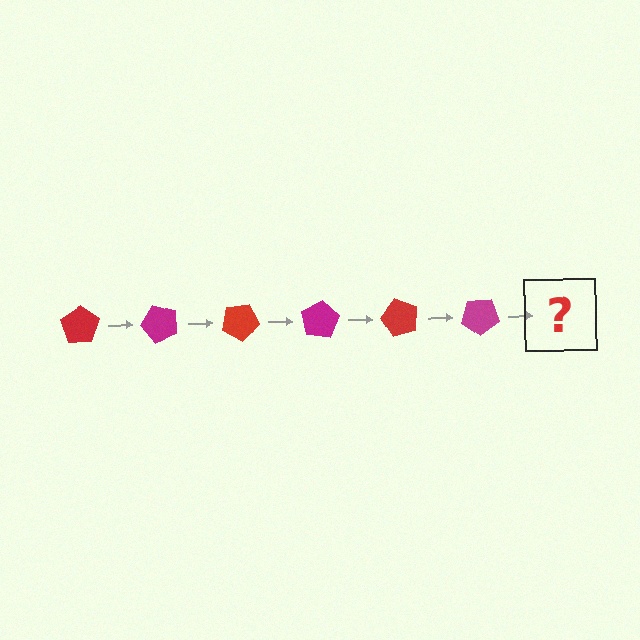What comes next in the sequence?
The next element should be a red pentagon, rotated 300 degrees from the start.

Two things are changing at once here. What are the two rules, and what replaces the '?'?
The two rules are that it rotates 50 degrees each step and the color cycles through red and magenta. The '?' should be a red pentagon, rotated 300 degrees from the start.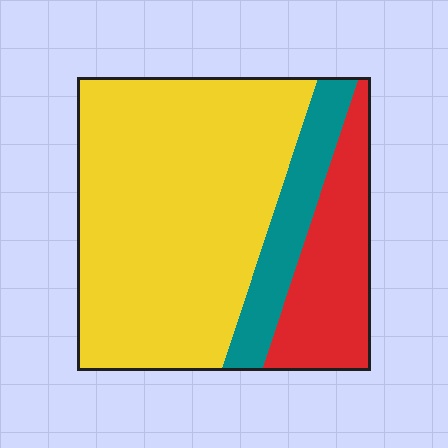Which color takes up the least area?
Teal, at roughly 15%.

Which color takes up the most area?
Yellow, at roughly 65%.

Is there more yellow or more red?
Yellow.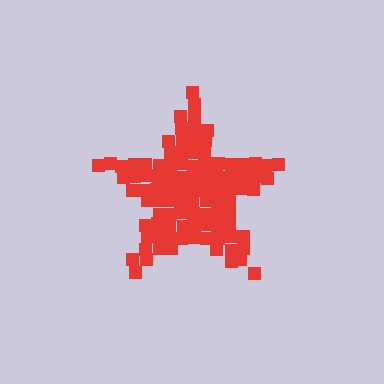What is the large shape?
The large shape is a star.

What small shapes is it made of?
It is made of small squares.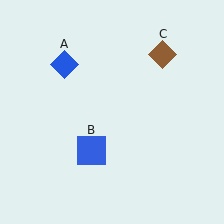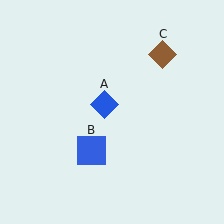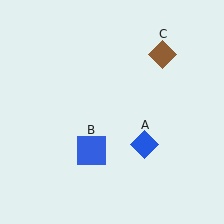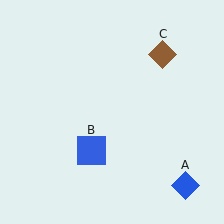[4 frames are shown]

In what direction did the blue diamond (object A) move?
The blue diamond (object A) moved down and to the right.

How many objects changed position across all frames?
1 object changed position: blue diamond (object A).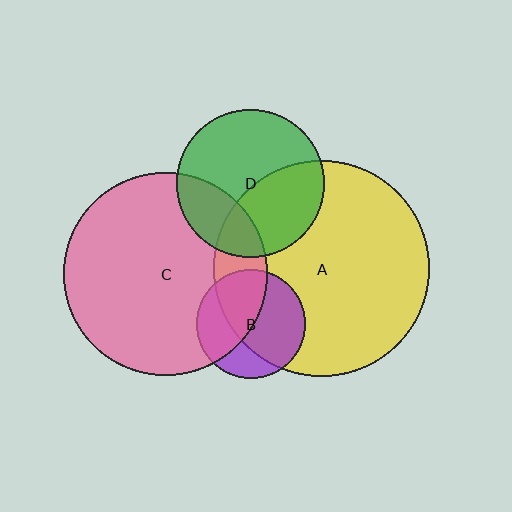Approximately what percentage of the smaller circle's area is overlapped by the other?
Approximately 25%.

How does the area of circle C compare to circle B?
Approximately 3.5 times.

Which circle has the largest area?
Circle A (yellow).